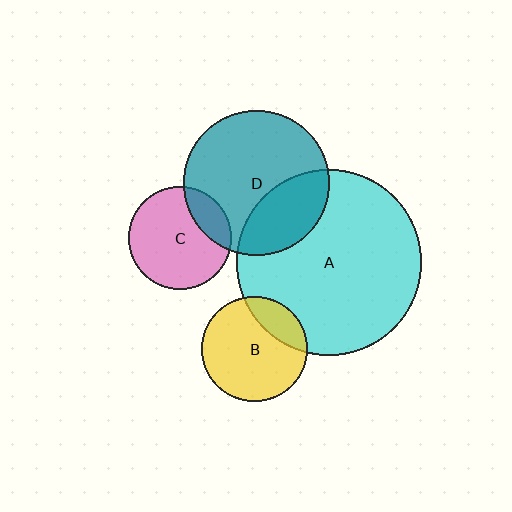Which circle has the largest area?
Circle A (cyan).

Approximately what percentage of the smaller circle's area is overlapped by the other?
Approximately 30%.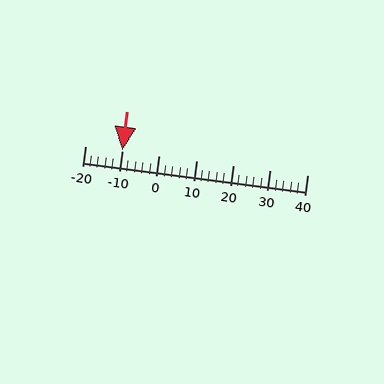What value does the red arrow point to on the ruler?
The red arrow points to approximately -10.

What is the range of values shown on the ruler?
The ruler shows values from -20 to 40.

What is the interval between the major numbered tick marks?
The major tick marks are spaced 10 units apart.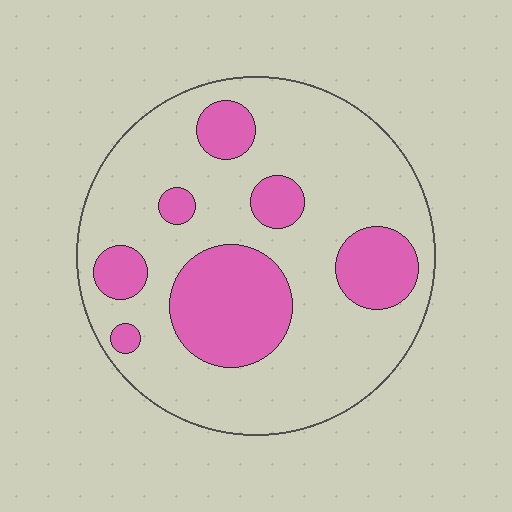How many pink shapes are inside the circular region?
7.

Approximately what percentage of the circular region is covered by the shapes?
Approximately 25%.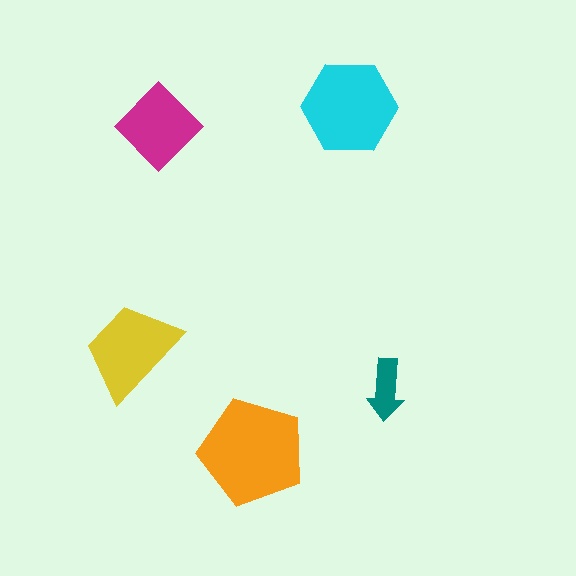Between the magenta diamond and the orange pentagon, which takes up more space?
The orange pentagon.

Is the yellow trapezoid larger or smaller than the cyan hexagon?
Smaller.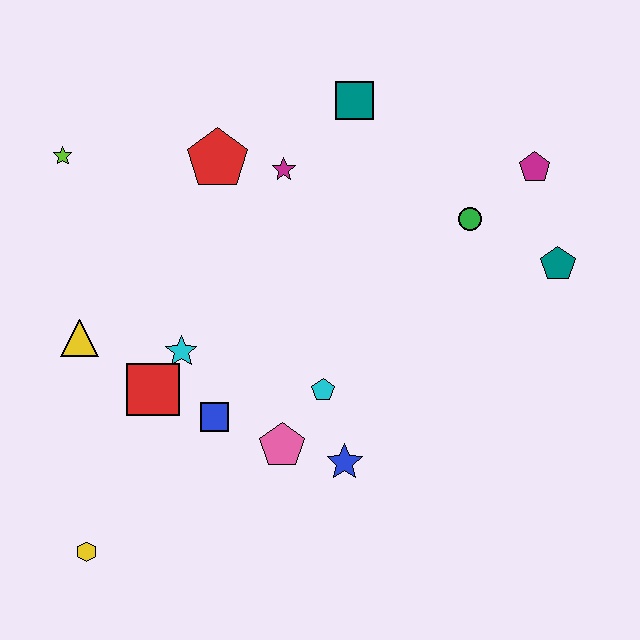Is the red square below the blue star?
No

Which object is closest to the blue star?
The pink pentagon is closest to the blue star.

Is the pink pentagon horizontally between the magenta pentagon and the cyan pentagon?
No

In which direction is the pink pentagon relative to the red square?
The pink pentagon is to the right of the red square.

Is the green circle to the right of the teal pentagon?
No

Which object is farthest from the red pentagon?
The yellow hexagon is farthest from the red pentagon.